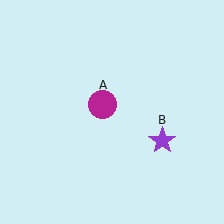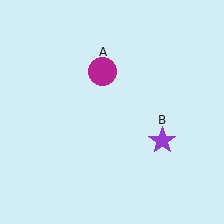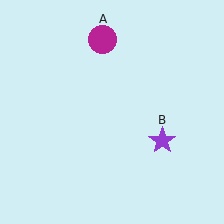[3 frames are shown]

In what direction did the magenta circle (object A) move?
The magenta circle (object A) moved up.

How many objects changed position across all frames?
1 object changed position: magenta circle (object A).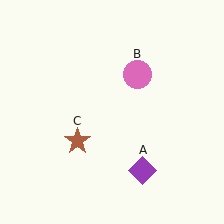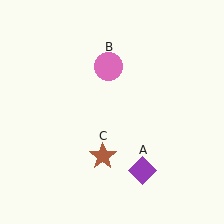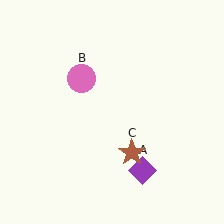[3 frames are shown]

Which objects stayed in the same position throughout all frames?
Purple diamond (object A) remained stationary.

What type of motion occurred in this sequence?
The pink circle (object B), brown star (object C) rotated counterclockwise around the center of the scene.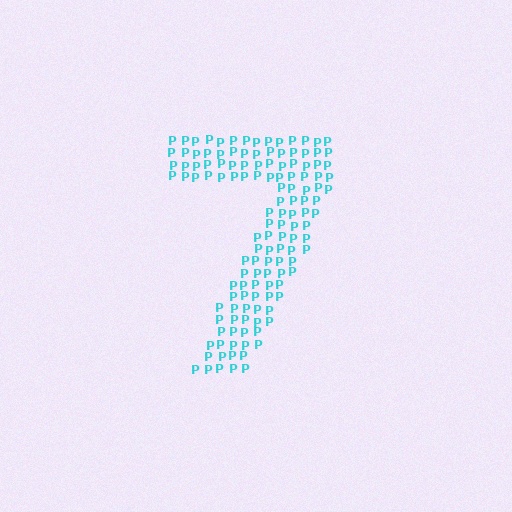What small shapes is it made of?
It is made of small letter P's.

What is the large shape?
The large shape is the digit 7.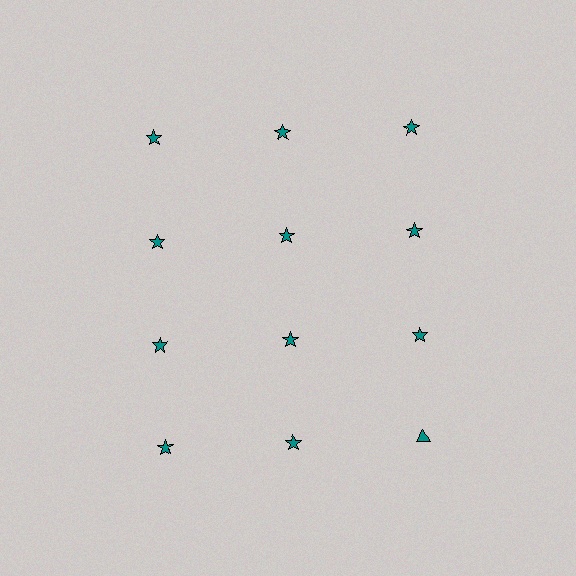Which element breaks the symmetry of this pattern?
The teal triangle in the fourth row, center column breaks the symmetry. All other shapes are teal stars.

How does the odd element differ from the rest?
It has a different shape: triangle instead of star.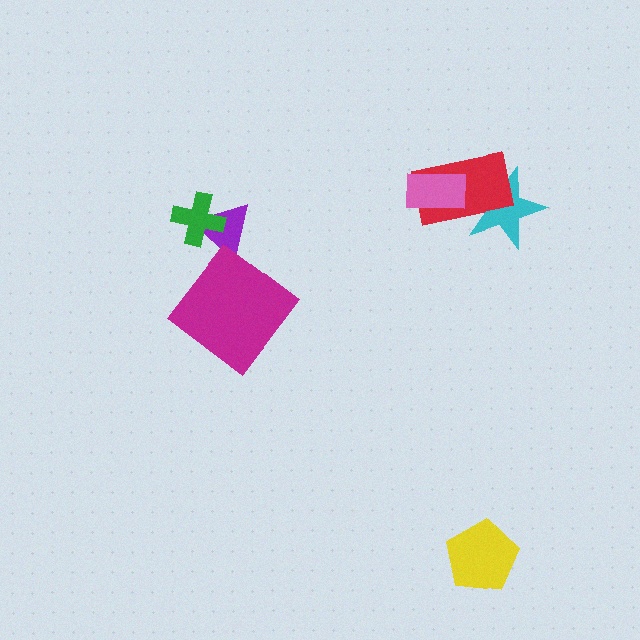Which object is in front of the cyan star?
The red rectangle is in front of the cyan star.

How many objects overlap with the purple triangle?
1 object overlaps with the purple triangle.